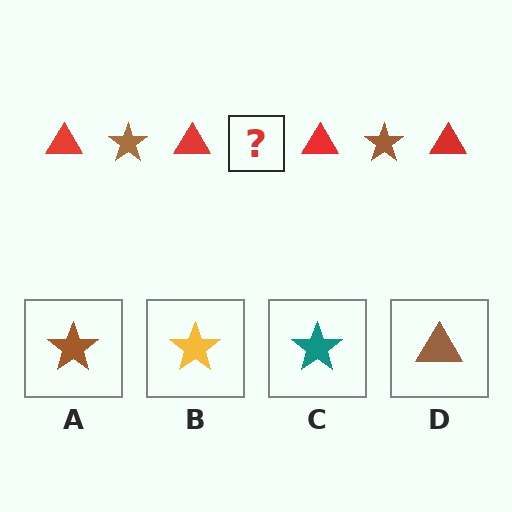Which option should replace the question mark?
Option A.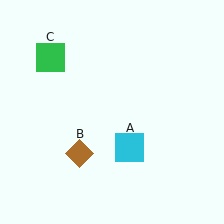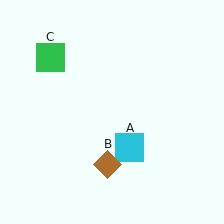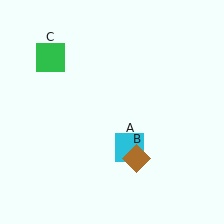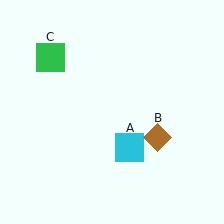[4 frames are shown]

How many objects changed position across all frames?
1 object changed position: brown diamond (object B).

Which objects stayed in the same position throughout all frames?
Cyan square (object A) and green square (object C) remained stationary.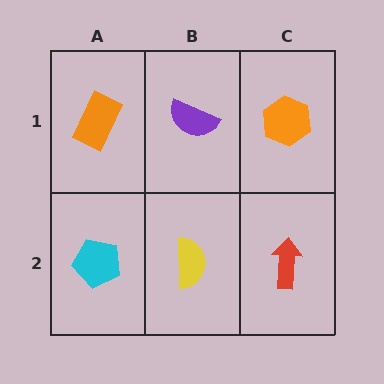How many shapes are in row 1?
3 shapes.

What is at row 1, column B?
A purple semicircle.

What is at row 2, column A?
A cyan pentagon.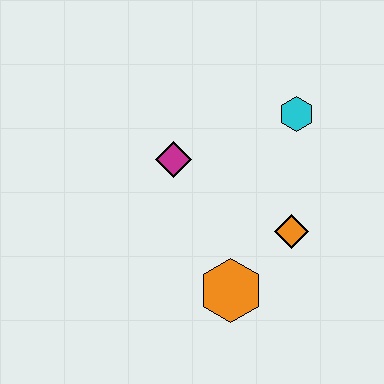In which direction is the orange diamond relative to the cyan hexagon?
The orange diamond is below the cyan hexagon.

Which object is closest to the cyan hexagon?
The orange diamond is closest to the cyan hexagon.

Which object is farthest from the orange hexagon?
The cyan hexagon is farthest from the orange hexagon.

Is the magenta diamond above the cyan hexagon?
No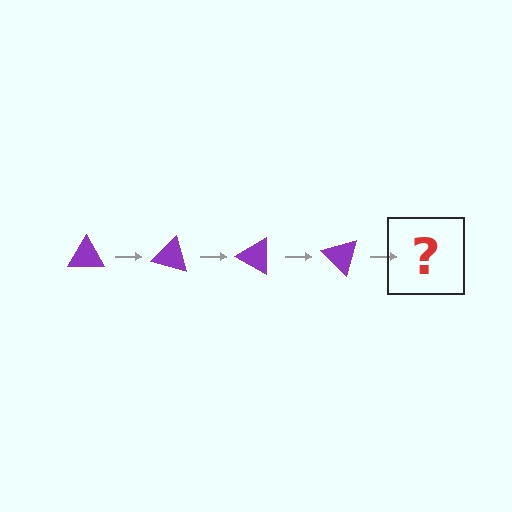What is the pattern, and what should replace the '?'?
The pattern is that the triangle rotates 15 degrees each step. The '?' should be a purple triangle rotated 60 degrees.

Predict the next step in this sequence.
The next step is a purple triangle rotated 60 degrees.